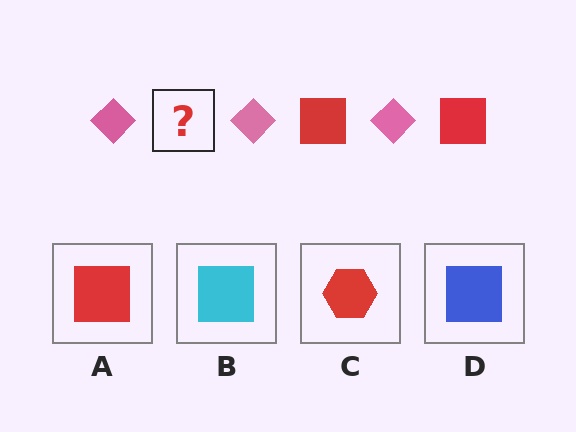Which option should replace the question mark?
Option A.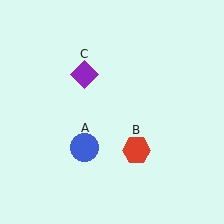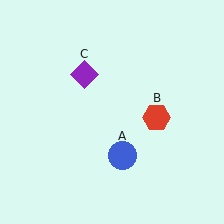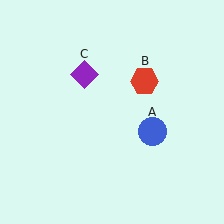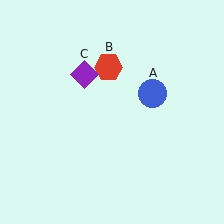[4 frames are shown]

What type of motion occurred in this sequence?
The blue circle (object A), red hexagon (object B) rotated counterclockwise around the center of the scene.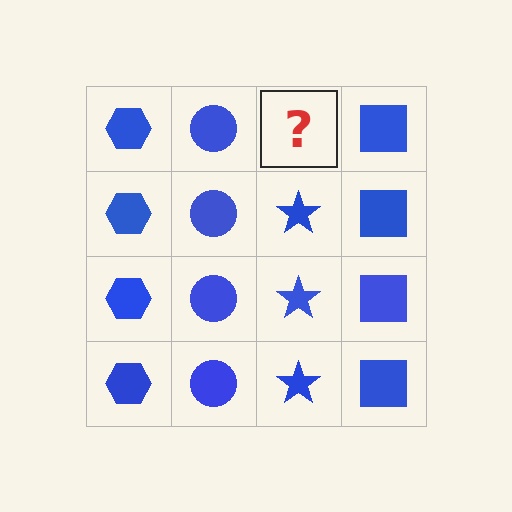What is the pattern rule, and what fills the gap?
The rule is that each column has a consistent shape. The gap should be filled with a blue star.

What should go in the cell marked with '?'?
The missing cell should contain a blue star.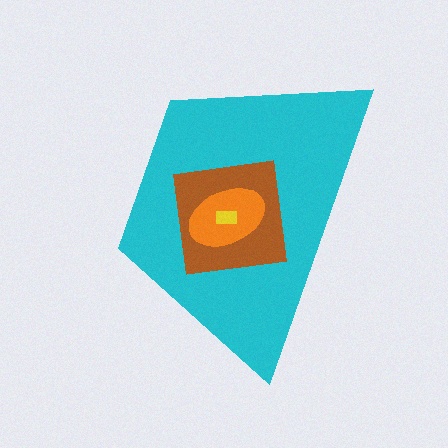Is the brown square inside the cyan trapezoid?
Yes.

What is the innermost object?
The yellow rectangle.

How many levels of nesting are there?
4.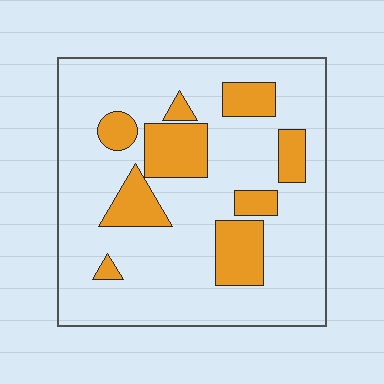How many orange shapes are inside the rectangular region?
9.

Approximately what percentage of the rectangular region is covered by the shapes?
Approximately 20%.